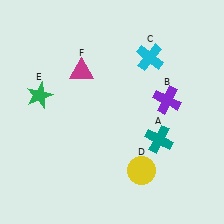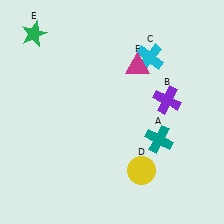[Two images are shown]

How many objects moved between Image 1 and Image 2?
2 objects moved between the two images.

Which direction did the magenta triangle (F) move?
The magenta triangle (F) moved right.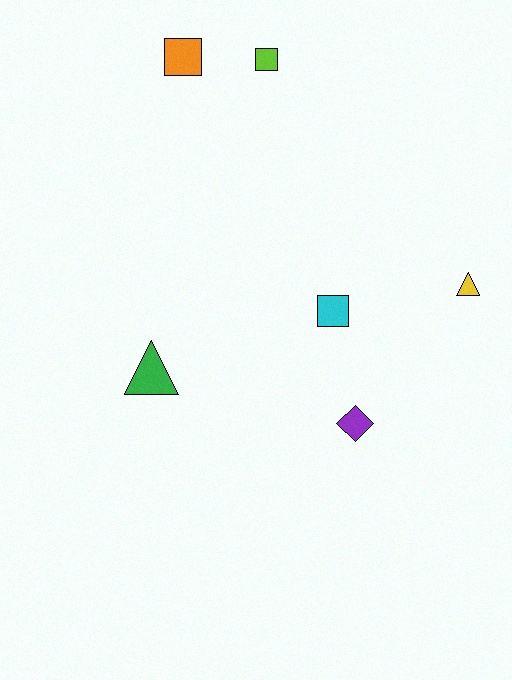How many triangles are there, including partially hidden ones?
There are 2 triangles.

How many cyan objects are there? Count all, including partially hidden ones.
There is 1 cyan object.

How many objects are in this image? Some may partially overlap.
There are 6 objects.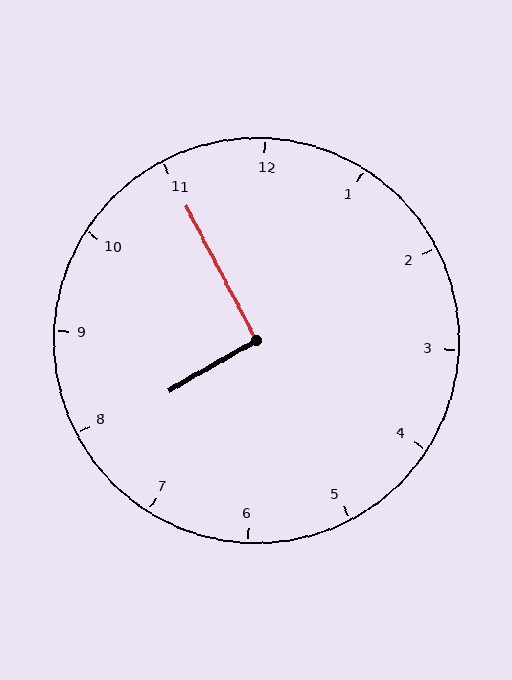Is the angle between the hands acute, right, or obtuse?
It is right.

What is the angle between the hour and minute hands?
Approximately 92 degrees.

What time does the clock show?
7:55.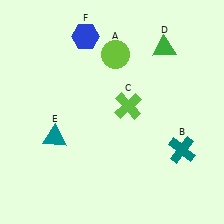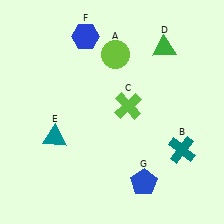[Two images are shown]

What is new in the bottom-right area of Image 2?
A blue pentagon (G) was added in the bottom-right area of Image 2.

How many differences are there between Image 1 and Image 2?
There is 1 difference between the two images.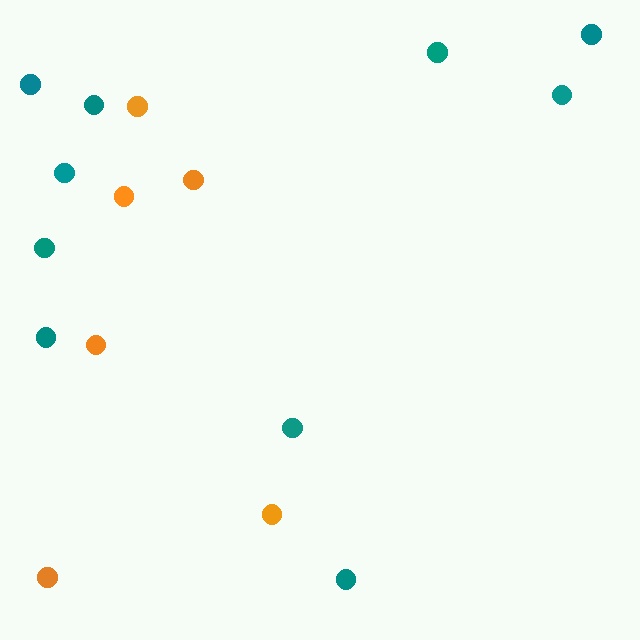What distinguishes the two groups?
There are 2 groups: one group of teal circles (10) and one group of orange circles (6).